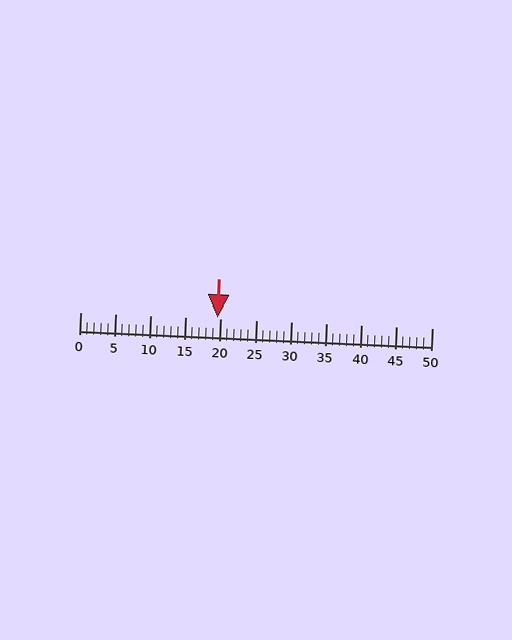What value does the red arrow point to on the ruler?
The red arrow points to approximately 20.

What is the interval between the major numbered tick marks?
The major tick marks are spaced 5 units apart.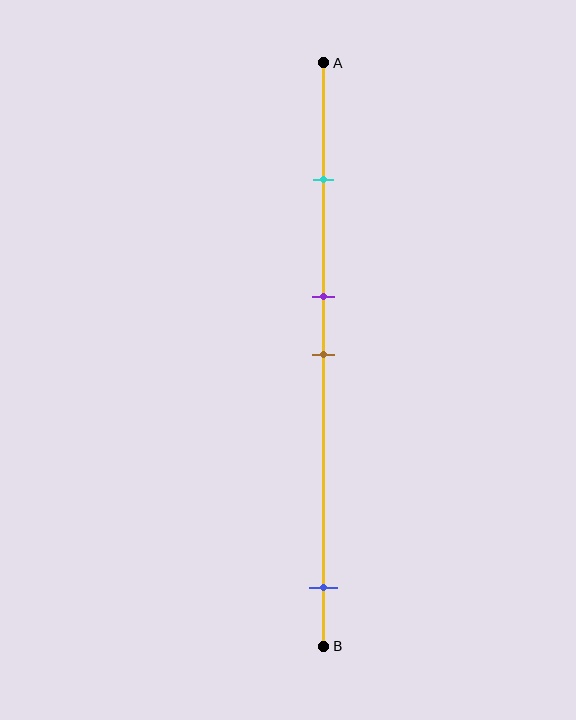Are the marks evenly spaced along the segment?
No, the marks are not evenly spaced.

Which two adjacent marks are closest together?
The purple and brown marks are the closest adjacent pair.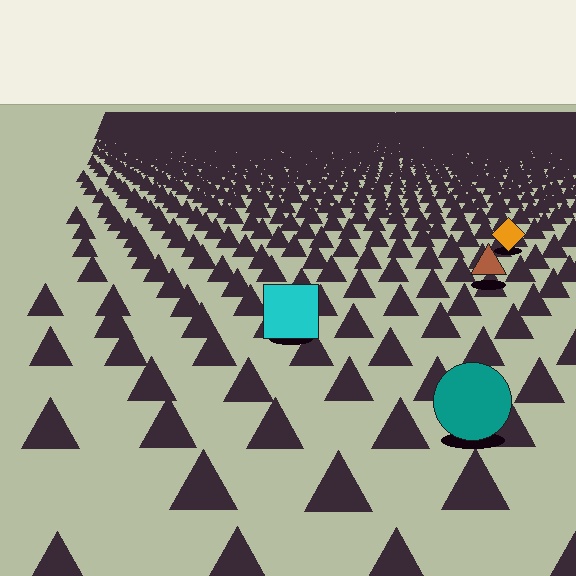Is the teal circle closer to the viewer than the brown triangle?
Yes. The teal circle is closer — you can tell from the texture gradient: the ground texture is coarser near it.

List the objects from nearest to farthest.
From nearest to farthest: the teal circle, the cyan square, the brown triangle, the orange diamond.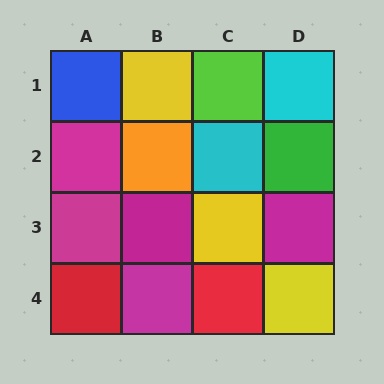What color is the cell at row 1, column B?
Yellow.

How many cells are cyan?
2 cells are cyan.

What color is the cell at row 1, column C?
Lime.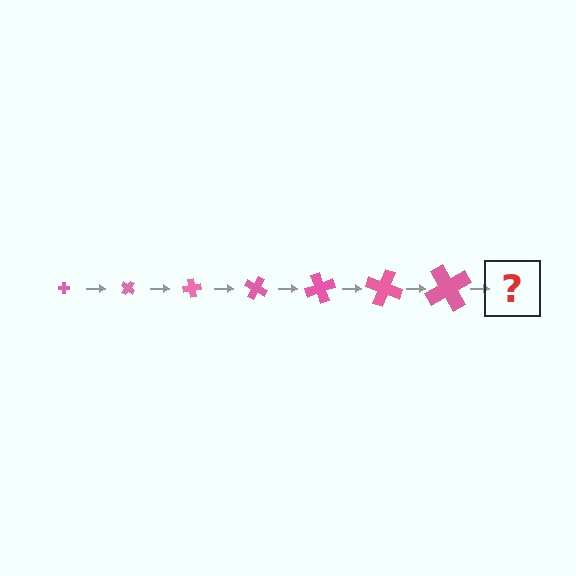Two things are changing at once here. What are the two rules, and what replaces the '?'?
The two rules are that the cross grows larger each step and it rotates 40 degrees each step. The '?' should be a cross, larger than the previous one and rotated 280 degrees from the start.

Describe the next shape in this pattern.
It should be a cross, larger than the previous one and rotated 280 degrees from the start.